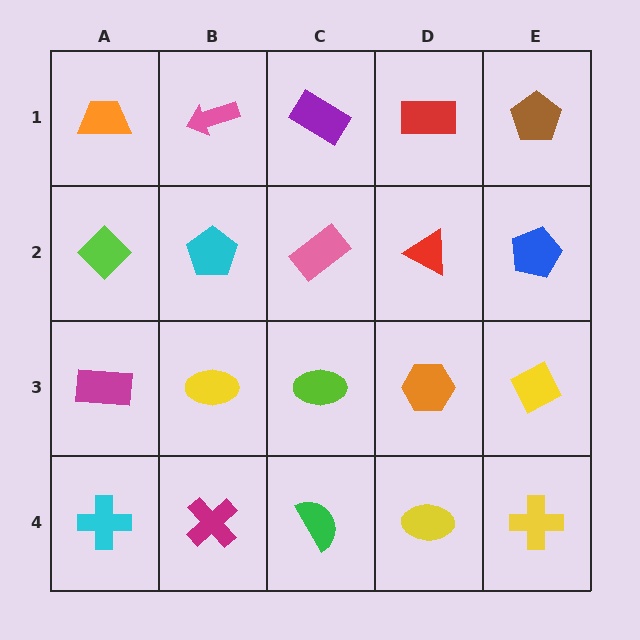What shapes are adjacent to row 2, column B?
A pink arrow (row 1, column B), a yellow ellipse (row 3, column B), a lime diamond (row 2, column A), a pink rectangle (row 2, column C).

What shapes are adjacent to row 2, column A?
An orange trapezoid (row 1, column A), a magenta rectangle (row 3, column A), a cyan pentagon (row 2, column B).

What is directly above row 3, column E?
A blue pentagon.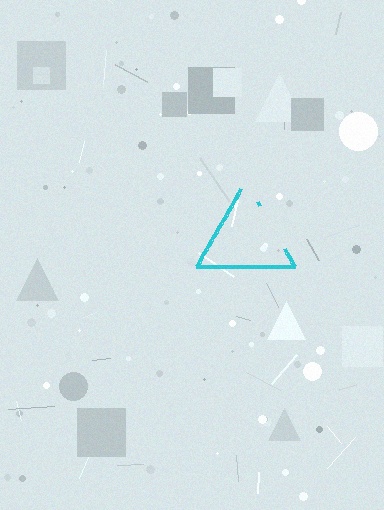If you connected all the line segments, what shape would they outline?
They would outline a triangle.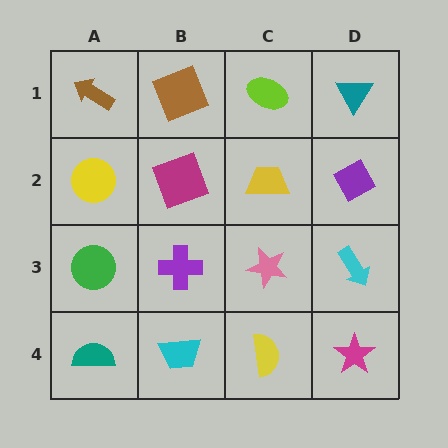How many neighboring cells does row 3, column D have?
3.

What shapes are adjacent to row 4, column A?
A green circle (row 3, column A), a cyan trapezoid (row 4, column B).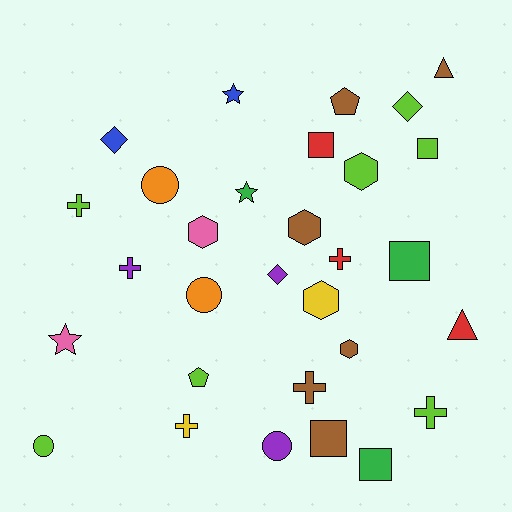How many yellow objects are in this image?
There are 2 yellow objects.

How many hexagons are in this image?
There are 5 hexagons.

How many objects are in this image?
There are 30 objects.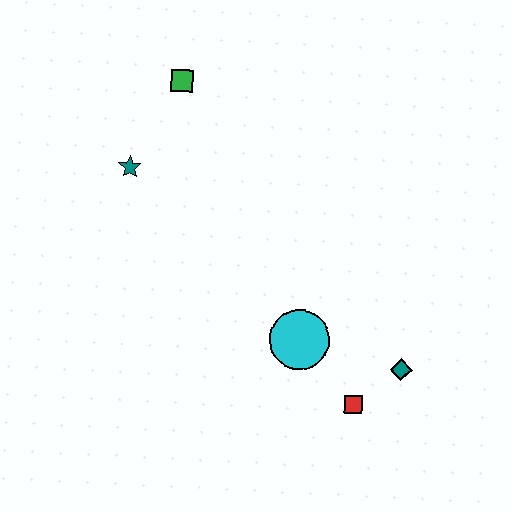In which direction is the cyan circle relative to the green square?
The cyan circle is below the green square.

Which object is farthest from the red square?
The green square is farthest from the red square.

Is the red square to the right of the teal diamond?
No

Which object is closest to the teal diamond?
The red square is closest to the teal diamond.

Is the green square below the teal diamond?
No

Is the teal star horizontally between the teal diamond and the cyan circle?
No